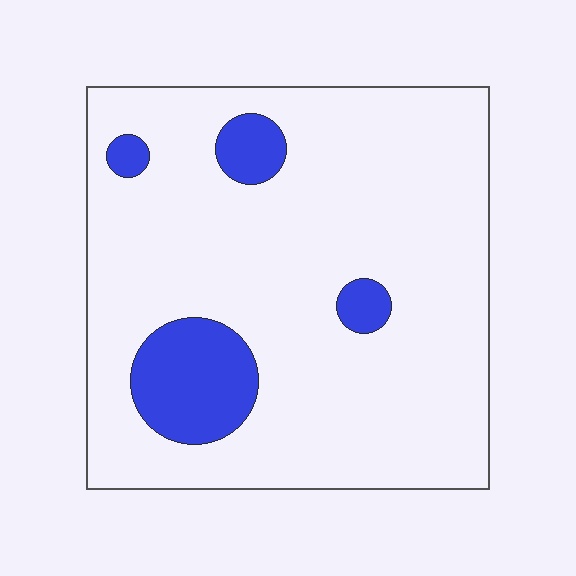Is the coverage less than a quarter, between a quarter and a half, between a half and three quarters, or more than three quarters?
Less than a quarter.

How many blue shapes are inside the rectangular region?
4.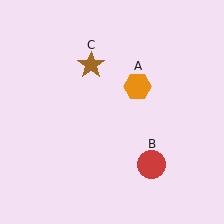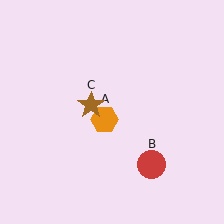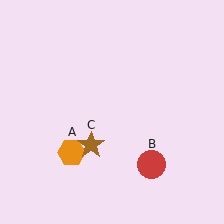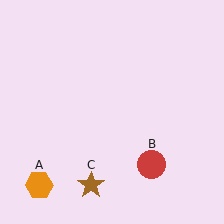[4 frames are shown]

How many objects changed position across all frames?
2 objects changed position: orange hexagon (object A), brown star (object C).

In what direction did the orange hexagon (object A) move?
The orange hexagon (object A) moved down and to the left.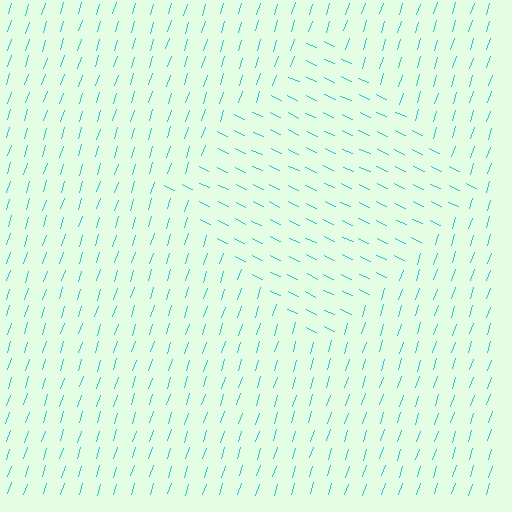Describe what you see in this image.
The image is filled with small cyan line segments. A diamond region in the image has lines oriented differently from the surrounding lines, creating a visible texture boundary.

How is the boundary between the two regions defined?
The boundary is defined purely by a change in line orientation (approximately 83 degrees difference). All lines are the same color and thickness.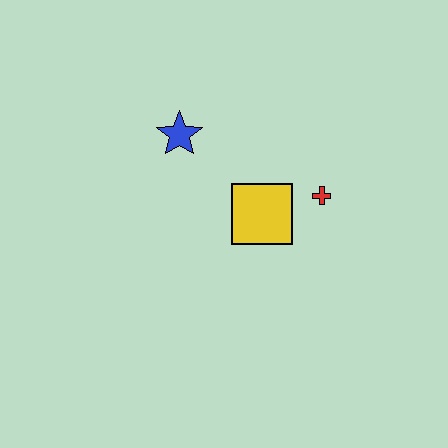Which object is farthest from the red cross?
The blue star is farthest from the red cross.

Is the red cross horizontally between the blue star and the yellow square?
No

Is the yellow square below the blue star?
Yes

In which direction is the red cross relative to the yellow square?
The red cross is to the right of the yellow square.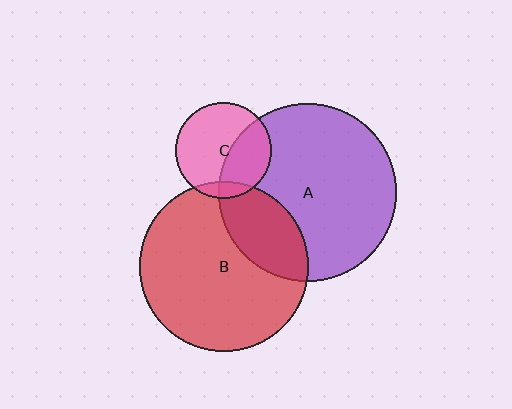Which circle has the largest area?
Circle A (purple).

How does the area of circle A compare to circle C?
Approximately 3.4 times.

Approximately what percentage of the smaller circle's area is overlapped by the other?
Approximately 10%.